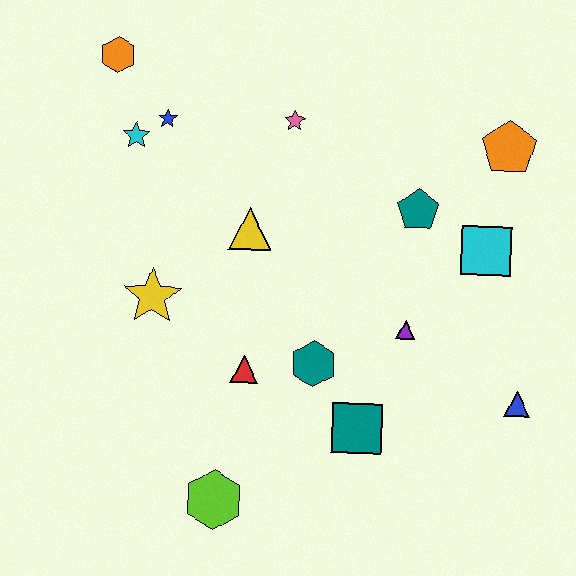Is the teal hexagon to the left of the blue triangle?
Yes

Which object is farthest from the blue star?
The blue triangle is farthest from the blue star.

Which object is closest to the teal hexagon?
The red triangle is closest to the teal hexagon.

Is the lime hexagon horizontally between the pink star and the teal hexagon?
No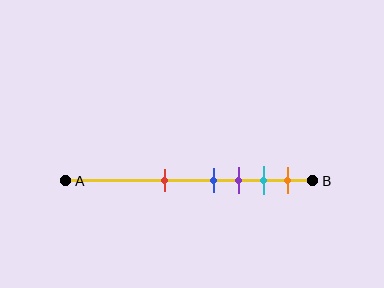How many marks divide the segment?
There are 5 marks dividing the segment.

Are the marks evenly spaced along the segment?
No, the marks are not evenly spaced.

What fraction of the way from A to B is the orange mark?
The orange mark is approximately 90% (0.9) of the way from A to B.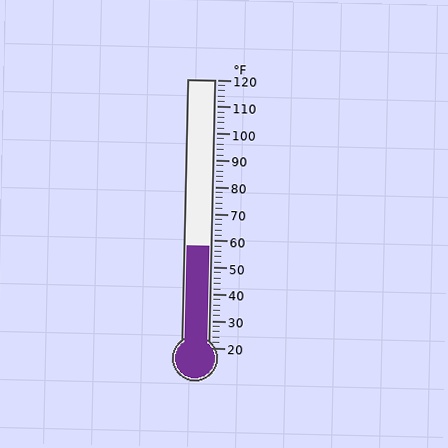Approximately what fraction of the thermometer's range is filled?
The thermometer is filled to approximately 40% of its range.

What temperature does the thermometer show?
The thermometer shows approximately 58°F.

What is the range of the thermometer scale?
The thermometer scale ranges from 20°F to 120°F.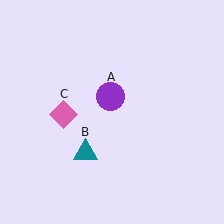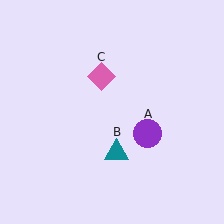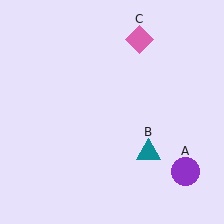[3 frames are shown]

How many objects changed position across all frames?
3 objects changed position: purple circle (object A), teal triangle (object B), pink diamond (object C).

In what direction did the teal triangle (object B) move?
The teal triangle (object B) moved right.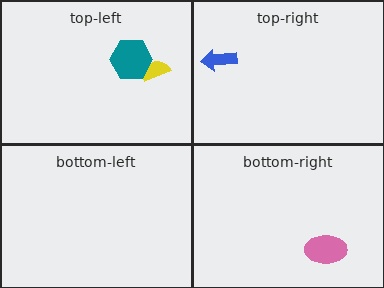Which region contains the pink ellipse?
The bottom-right region.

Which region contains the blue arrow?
The top-right region.